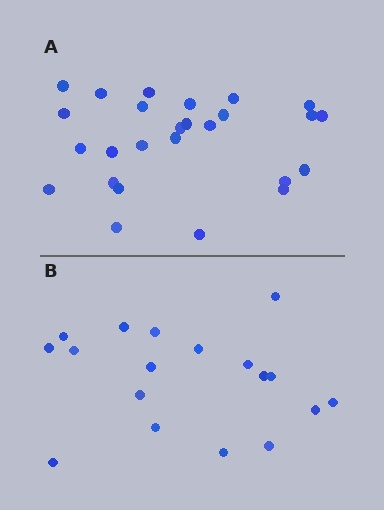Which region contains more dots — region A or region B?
Region A (the top region) has more dots.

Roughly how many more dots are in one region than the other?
Region A has roughly 8 or so more dots than region B.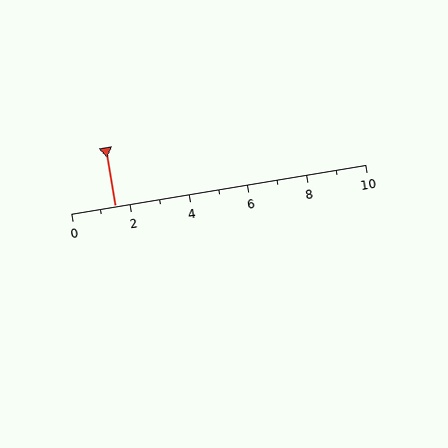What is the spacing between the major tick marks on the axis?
The major ticks are spaced 2 apart.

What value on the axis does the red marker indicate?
The marker indicates approximately 1.5.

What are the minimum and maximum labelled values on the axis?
The axis runs from 0 to 10.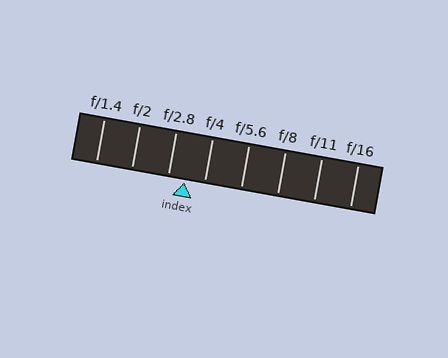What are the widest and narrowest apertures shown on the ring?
The widest aperture shown is f/1.4 and the narrowest is f/16.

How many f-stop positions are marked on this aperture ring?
There are 8 f-stop positions marked.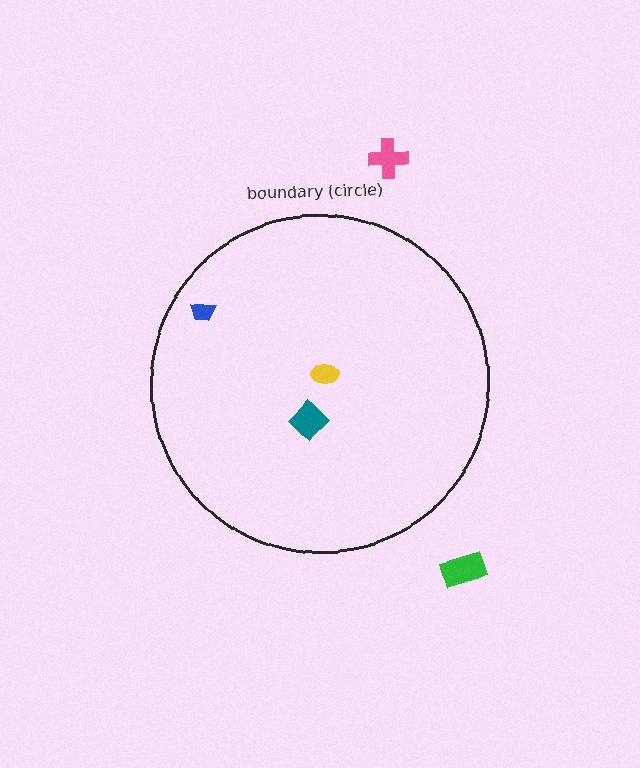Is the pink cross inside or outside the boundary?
Outside.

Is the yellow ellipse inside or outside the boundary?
Inside.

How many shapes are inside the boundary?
3 inside, 2 outside.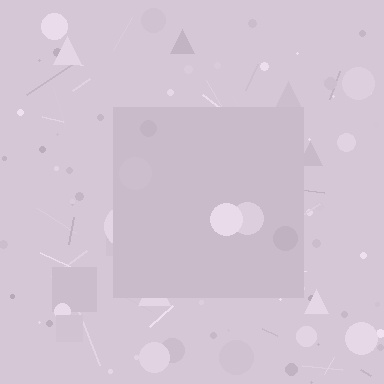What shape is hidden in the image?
A square is hidden in the image.